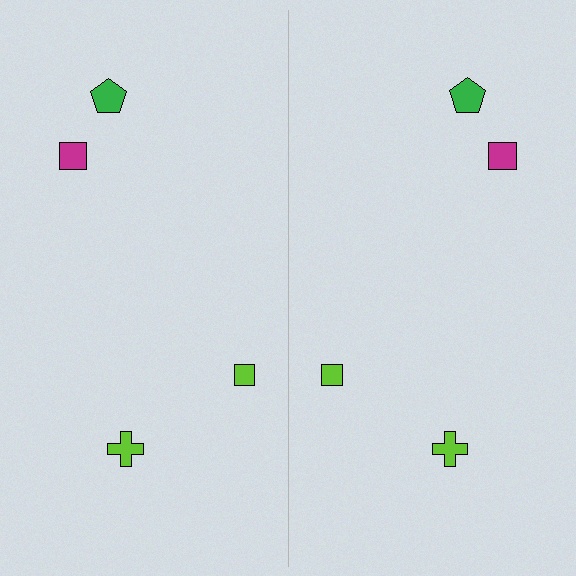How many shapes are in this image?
There are 8 shapes in this image.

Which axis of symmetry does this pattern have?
The pattern has a vertical axis of symmetry running through the center of the image.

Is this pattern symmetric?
Yes, this pattern has bilateral (reflection) symmetry.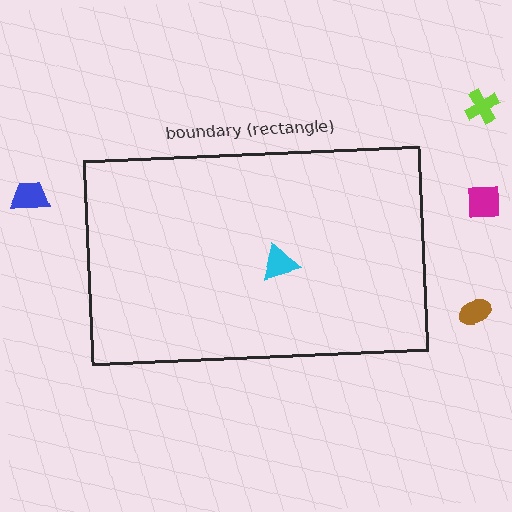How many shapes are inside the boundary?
1 inside, 4 outside.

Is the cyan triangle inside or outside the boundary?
Inside.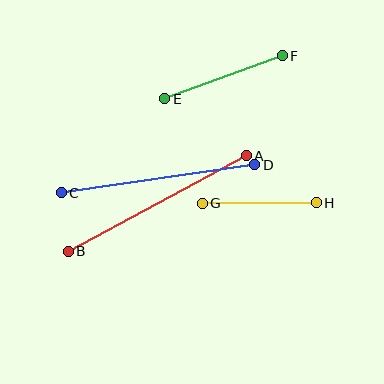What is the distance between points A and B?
The distance is approximately 202 pixels.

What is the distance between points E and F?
The distance is approximately 125 pixels.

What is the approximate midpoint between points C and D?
The midpoint is at approximately (158, 179) pixels.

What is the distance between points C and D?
The distance is approximately 196 pixels.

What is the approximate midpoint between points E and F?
The midpoint is at approximately (223, 77) pixels.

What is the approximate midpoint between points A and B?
The midpoint is at approximately (157, 203) pixels.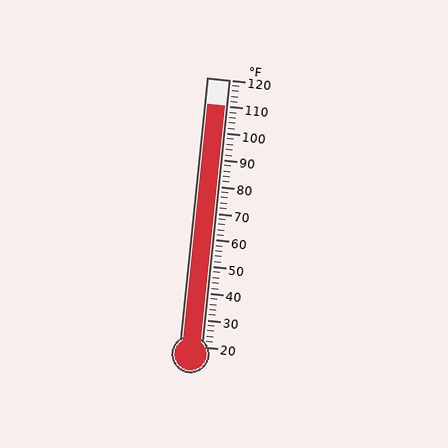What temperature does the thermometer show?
The thermometer shows approximately 110°F.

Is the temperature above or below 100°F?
The temperature is above 100°F.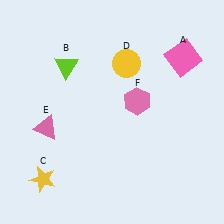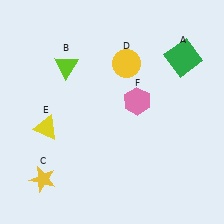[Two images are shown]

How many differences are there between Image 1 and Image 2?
There are 2 differences between the two images.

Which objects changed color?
A changed from pink to green. E changed from pink to yellow.